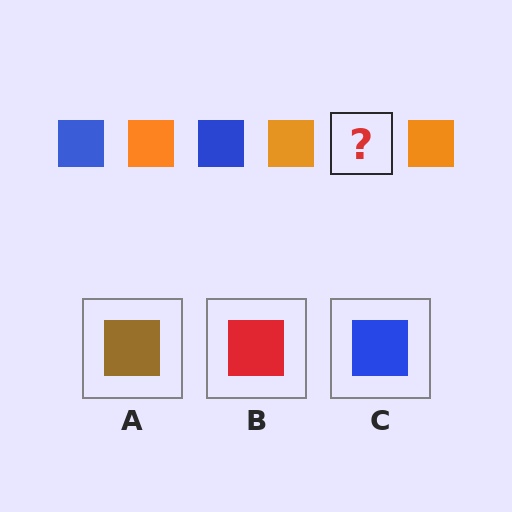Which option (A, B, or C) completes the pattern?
C.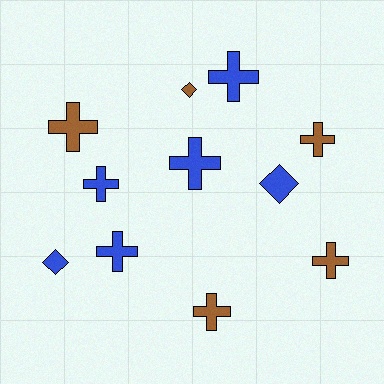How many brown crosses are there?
There are 4 brown crosses.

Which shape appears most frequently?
Cross, with 8 objects.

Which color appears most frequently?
Blue, with 6 objects.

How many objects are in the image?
There are 11 objects.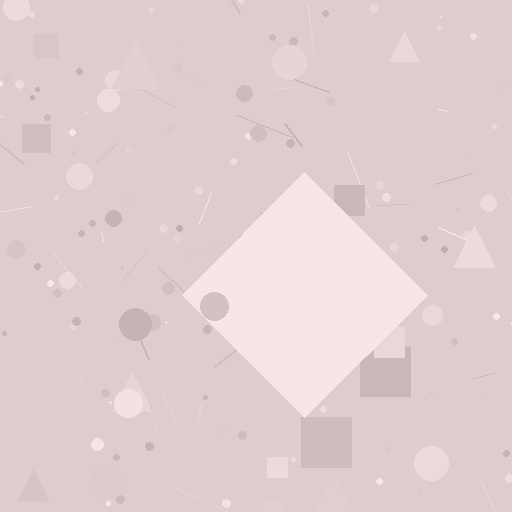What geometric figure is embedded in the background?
A diamond is embedded in the background.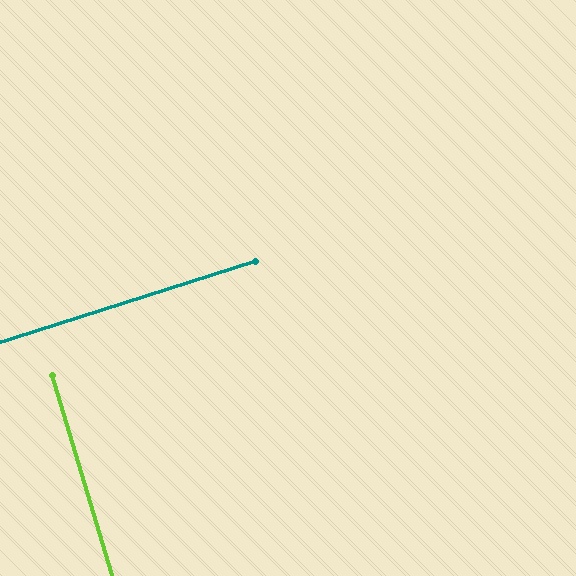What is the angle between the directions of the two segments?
Approximately 89 degrees.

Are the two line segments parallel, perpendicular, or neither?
Perpendicular — they meet at approximately 89°.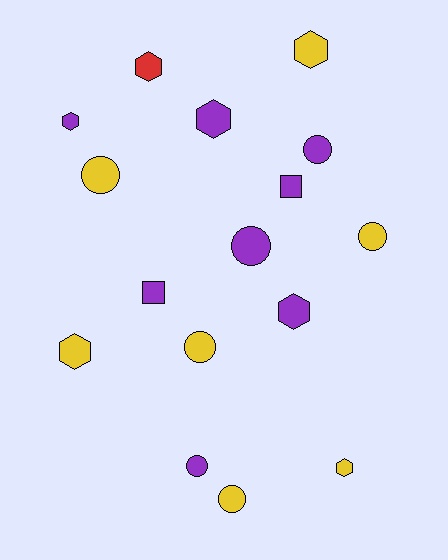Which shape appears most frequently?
Hexagon, with 7 objects.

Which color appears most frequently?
Purple, with 8 objects.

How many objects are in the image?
There are 16 objects.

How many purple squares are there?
There are 2 purple squares.